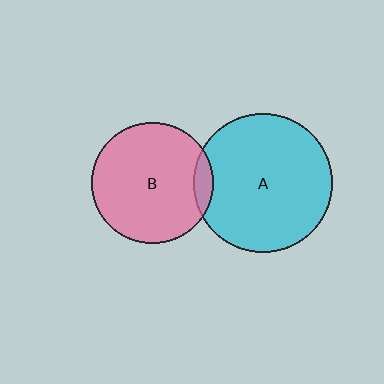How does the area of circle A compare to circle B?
Approximately 1.3 times.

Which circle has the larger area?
Circle A (cyan).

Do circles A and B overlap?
Yes.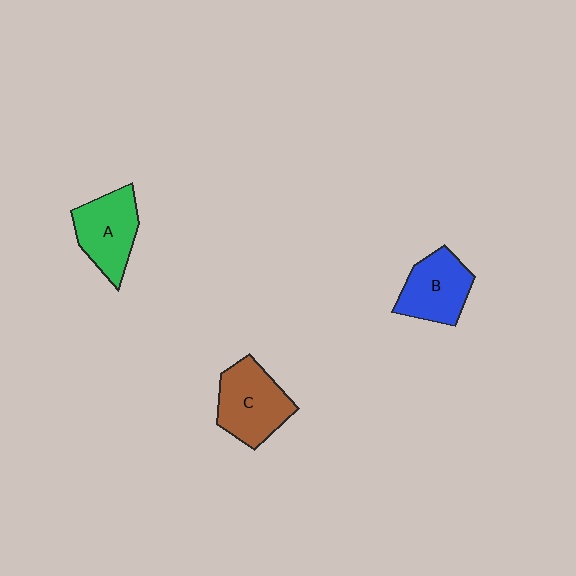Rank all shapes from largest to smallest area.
From largest to smallest: C (brown), A (green), B (blue).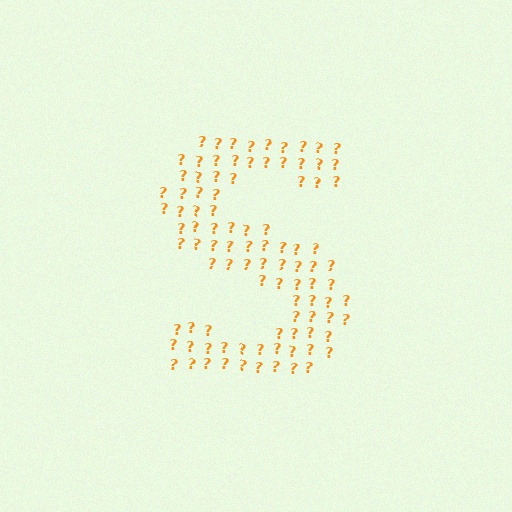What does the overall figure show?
The overall figure shows the letter S.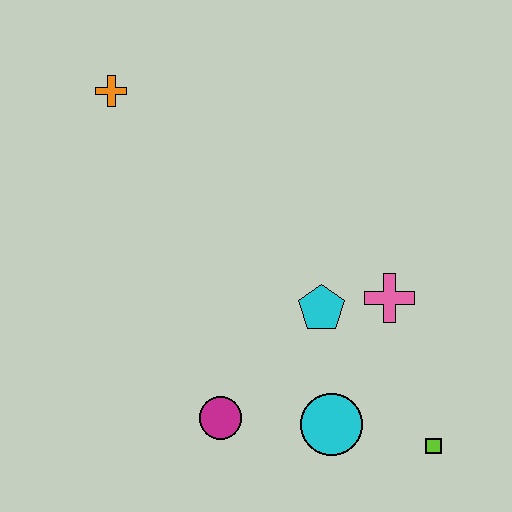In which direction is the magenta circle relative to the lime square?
The magenta circle is to the left of the lime square.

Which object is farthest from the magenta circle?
The orange cross is farthest from the magenta circle.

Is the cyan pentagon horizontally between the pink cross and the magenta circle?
Yes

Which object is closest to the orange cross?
The cyan pentagon is closest to the orange cross.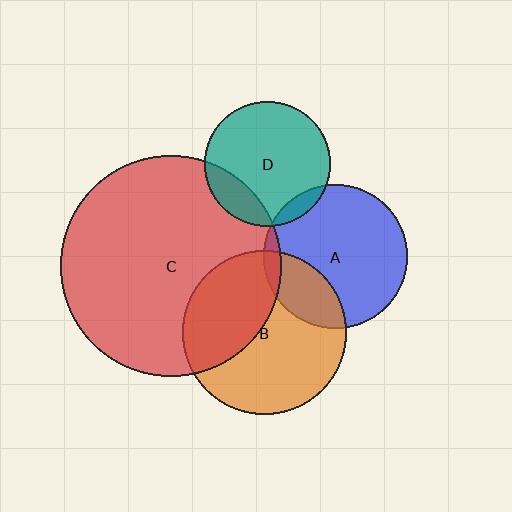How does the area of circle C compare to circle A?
Approximately 2.4 times.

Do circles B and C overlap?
Yes.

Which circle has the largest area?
Circle C (red).